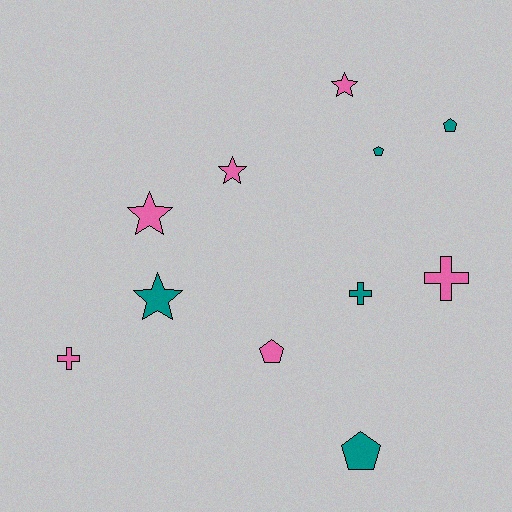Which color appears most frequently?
Pink, with 6 objects.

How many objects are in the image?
There are 11 objects.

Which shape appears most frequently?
Pentagon, with 4 objects.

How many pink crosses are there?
There are 2 pink crosses.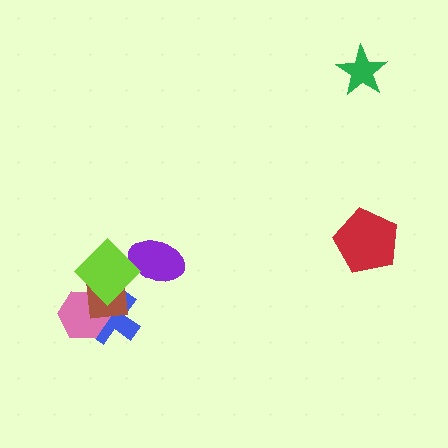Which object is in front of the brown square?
The lime diamond is in front of the brown square.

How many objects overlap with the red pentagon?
0 objects overlap with the red pentagon.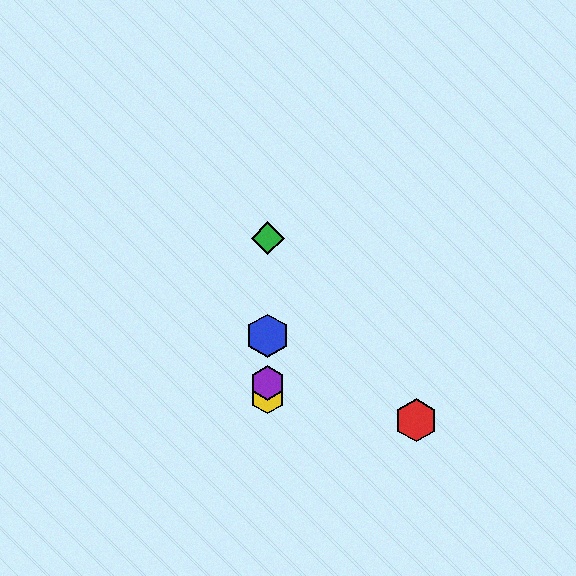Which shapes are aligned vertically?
The blue hexagon, the green diamond, the yellow hexagon, the purple hexagon are aligned vertically.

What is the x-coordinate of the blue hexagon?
The blue hexagon is at x≈268.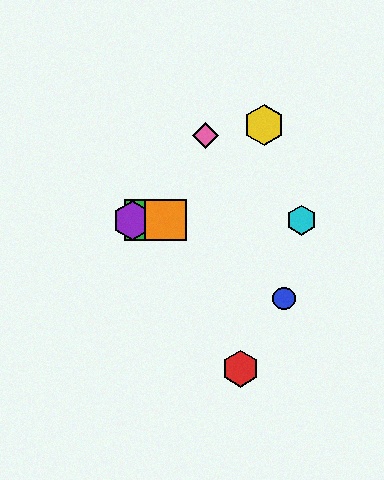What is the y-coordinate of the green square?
The green square is at y≈220.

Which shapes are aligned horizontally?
The green square, the purple hexagon, the orange square, the cyan hexagon are aligned horizontally.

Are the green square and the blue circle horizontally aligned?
No, the green square is at y≈220 and the blue circle is at y≈298.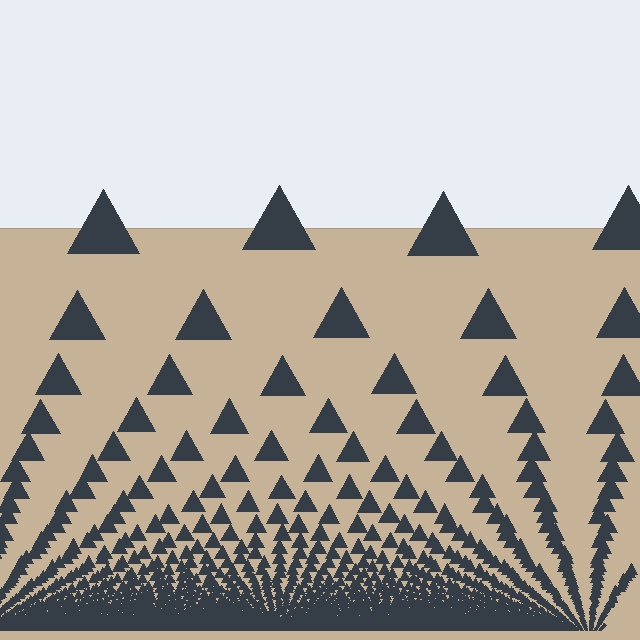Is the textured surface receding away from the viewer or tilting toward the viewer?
The surface appears to tilt toward the viewer. Texture elements get larger and sparser toward the top.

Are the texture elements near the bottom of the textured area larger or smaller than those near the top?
Smaller. The gradient is inverted — elements near the bottom are smaller and denser.